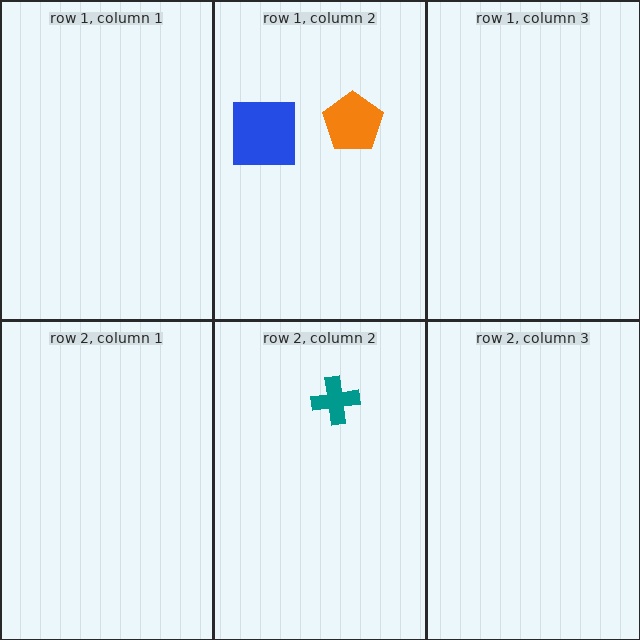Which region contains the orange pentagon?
The row 1, column 2 region.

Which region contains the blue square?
The row 1, column 2 region.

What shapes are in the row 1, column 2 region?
The orange pentagon, the blue square.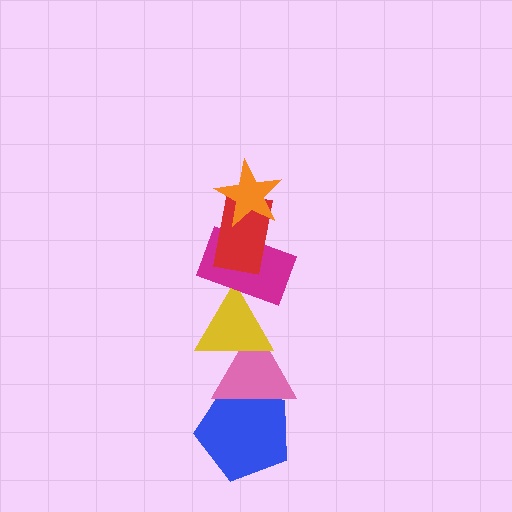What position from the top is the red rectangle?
The red rectangle is 2nd from the top.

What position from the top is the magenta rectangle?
The magenta rectangle is 3rd from the top.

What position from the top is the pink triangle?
The pink triangle is 5th from the top.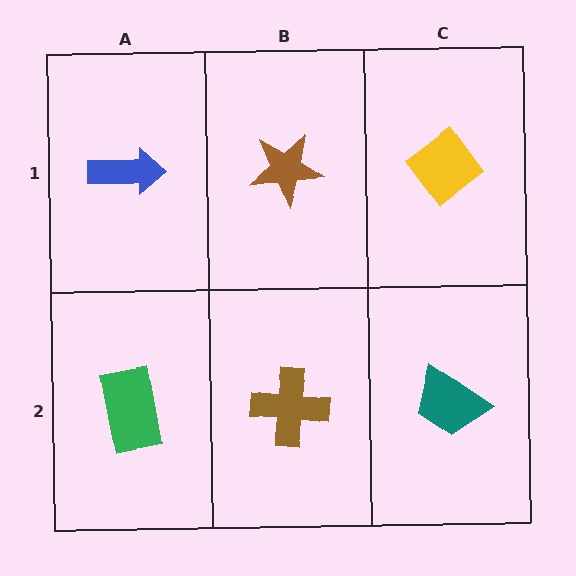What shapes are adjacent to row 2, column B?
A brown star (row 1, column B), a green rectangle (row 2, column A), a teal trapezoid (row 2, column C).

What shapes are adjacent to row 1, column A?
A green rectangle (row 2, column A), a brown star (row 1, column B).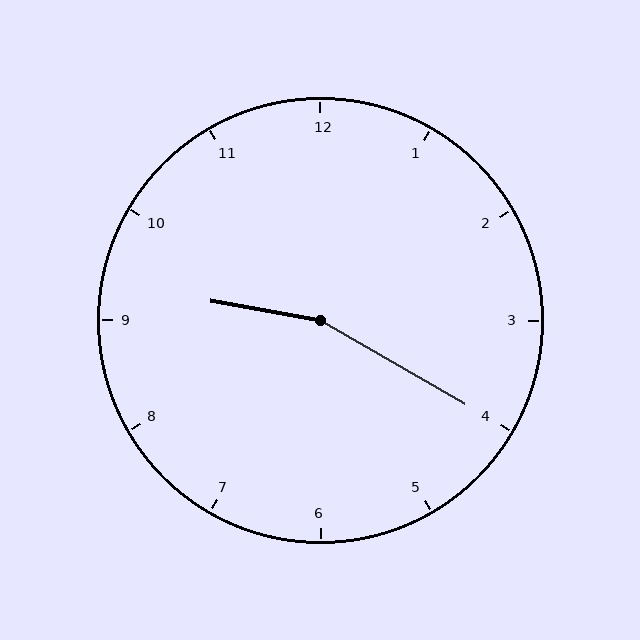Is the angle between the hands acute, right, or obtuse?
It is obtuse.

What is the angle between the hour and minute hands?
Approximately 160 degrees.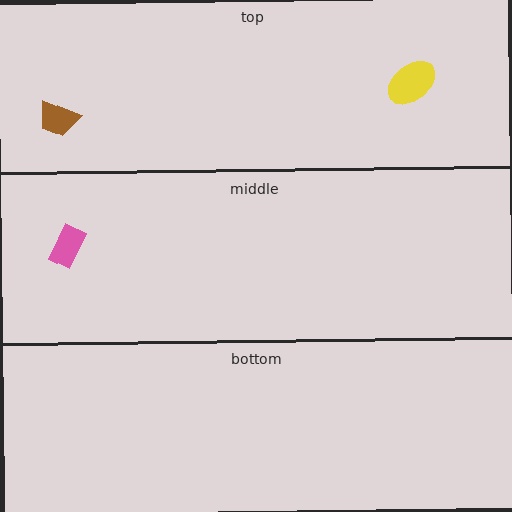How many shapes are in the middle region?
1.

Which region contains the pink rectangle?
The middle region.